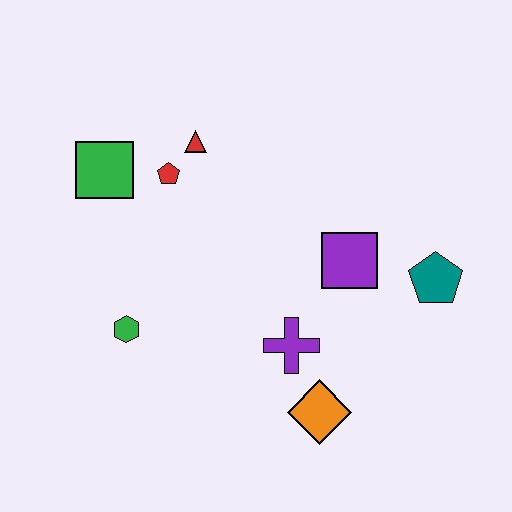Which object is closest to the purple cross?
The orange diamond is closest to the purple cross.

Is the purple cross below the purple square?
Yes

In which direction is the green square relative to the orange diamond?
The green square is above the orange diamond.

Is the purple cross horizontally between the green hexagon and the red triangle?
No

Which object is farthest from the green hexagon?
The teal pentagon is farthest from the green hexagon.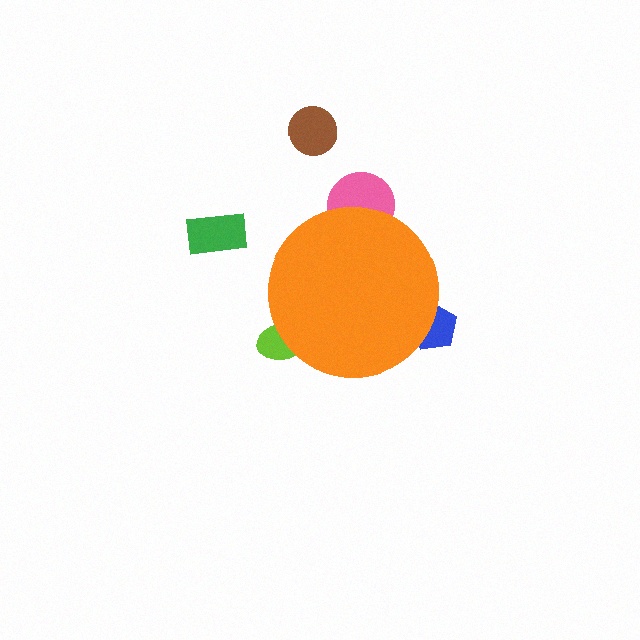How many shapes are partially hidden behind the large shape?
3 shapes are partially hidden.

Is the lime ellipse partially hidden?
Yes, the lime ellipse is partially hidden behind the orange circle.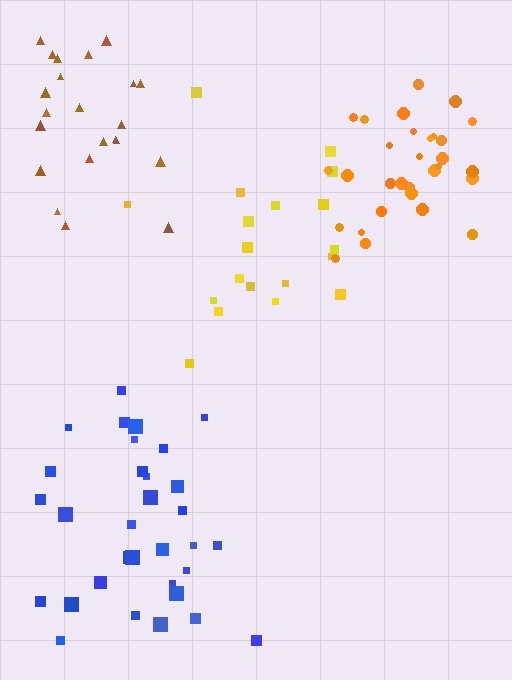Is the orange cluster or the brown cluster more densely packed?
Orange.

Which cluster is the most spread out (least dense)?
Yellow.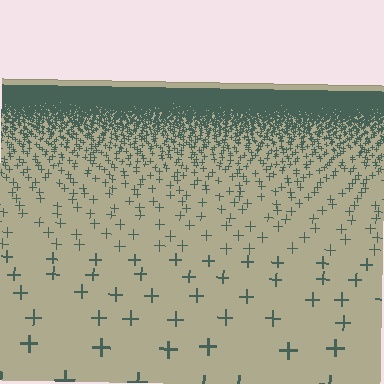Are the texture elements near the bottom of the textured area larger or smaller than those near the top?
Larger. Near the bottom, elements are closer to the viewer and appear at a bigger on-screen size.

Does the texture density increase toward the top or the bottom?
Density increases toward the top.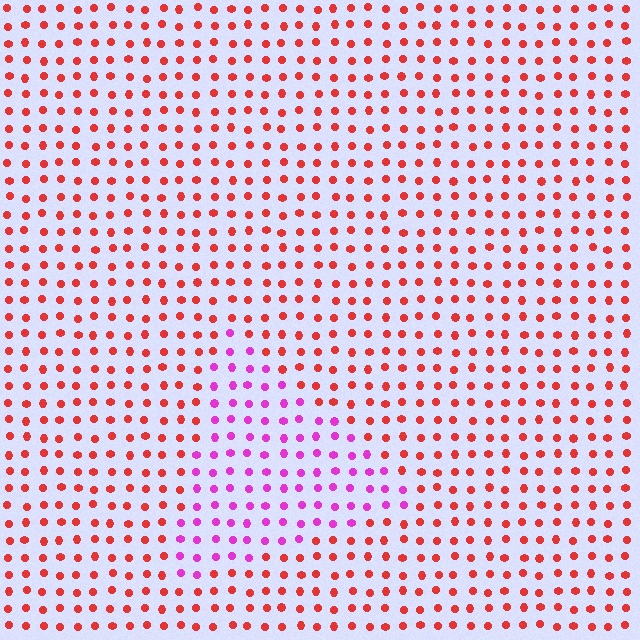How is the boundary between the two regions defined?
The boundary is defined purely by a slight shift in hue (about 54 degrees). Spacing, size, and orientation are identical on both sides.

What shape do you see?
I see a triangle.